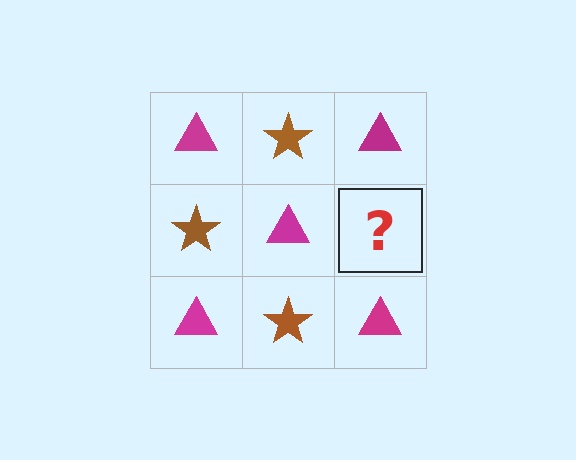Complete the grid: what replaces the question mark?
The question mark should be replaced with a brown star.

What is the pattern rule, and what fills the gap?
The rule is that it alternates magenta triangle and brown star in a checkerboard pattern. The gap should be filled with a brown star.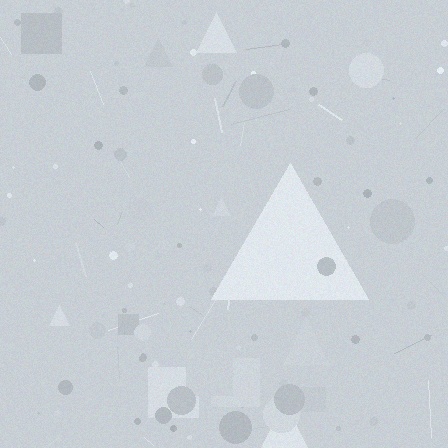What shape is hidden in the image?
A triangle is hidden in the image.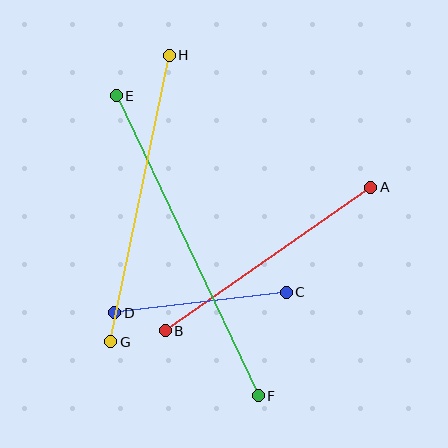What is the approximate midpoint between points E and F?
The midpoint is at approximately (187, 246) pixels.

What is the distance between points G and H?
The distance is approximately 292 pixels.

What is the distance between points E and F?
The distance is approximately 332 pixels.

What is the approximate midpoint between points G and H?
The midpoint is at approximately (140, 199) pixels.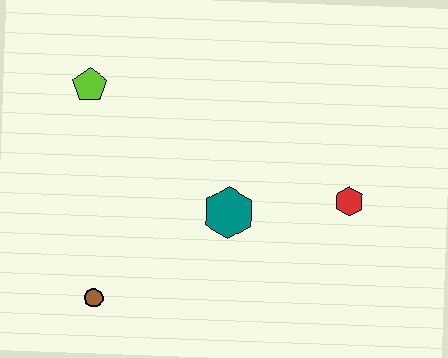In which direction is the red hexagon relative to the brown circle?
The red hexagon is to the right of the brown circle.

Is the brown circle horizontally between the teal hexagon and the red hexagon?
No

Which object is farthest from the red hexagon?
The lime pentagon is farthest from the red hexagon.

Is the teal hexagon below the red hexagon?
Yes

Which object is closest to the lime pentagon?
The teal hexagon is closest to the lime pentagon.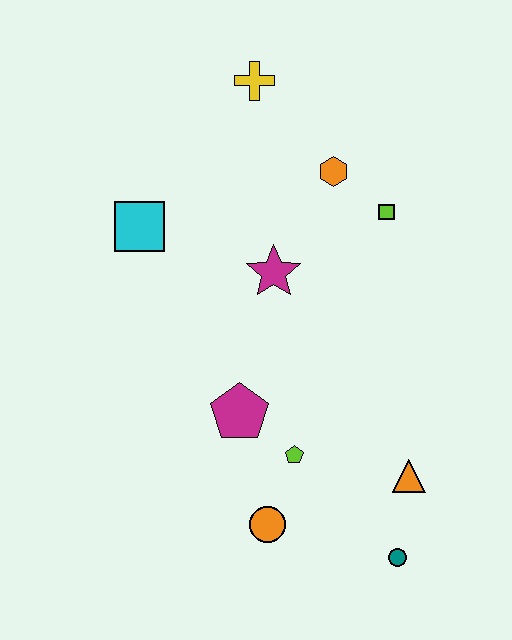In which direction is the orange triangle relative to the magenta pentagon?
The orange triangle is to the right of the magenta pentagon.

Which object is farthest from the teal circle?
The yellow cross is farthest from the teal circle.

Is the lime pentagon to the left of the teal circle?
Yes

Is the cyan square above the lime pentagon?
Yes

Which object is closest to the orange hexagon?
The lime square is closest to the orange hexagon.